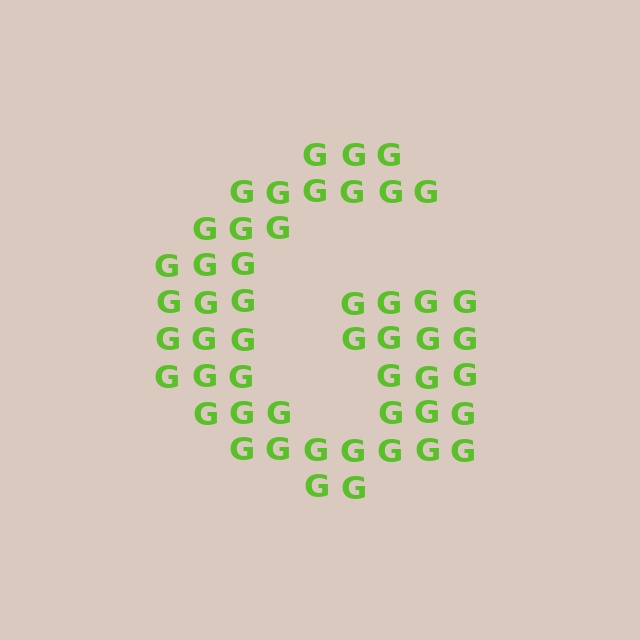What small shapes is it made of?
It is made of small letter G's.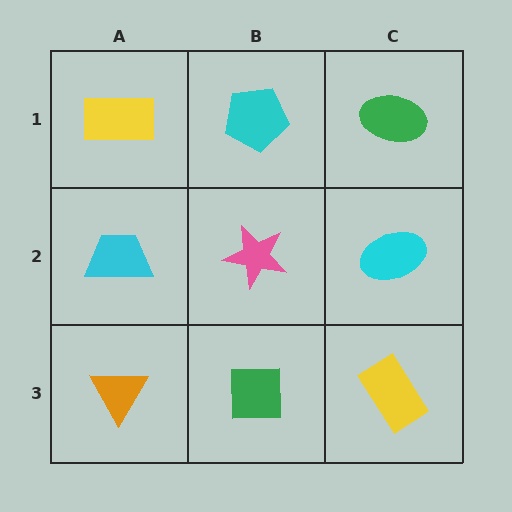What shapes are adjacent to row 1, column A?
A cyan trapezoid (row 2, column A), a cyan pentagon (row 1, column B).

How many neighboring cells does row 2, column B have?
4.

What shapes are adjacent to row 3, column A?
A cyan trapezoid (row 2, column A), a green square (row 3, column B).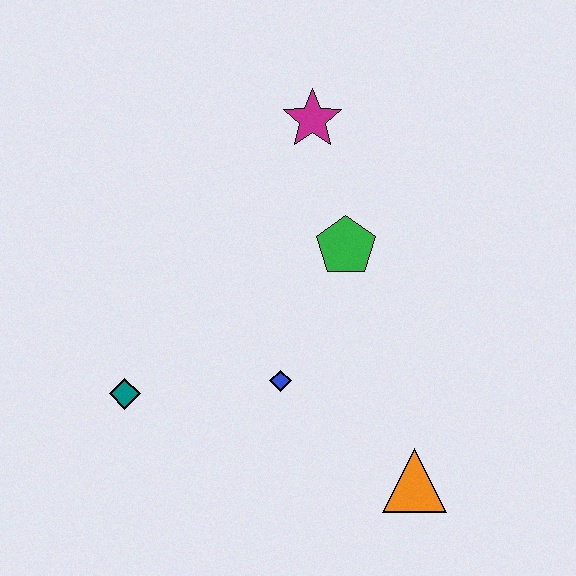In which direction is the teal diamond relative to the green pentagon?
The teal diamond is to the left of the green pentagon.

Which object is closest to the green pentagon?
The magenta star is closest to the green pentagon.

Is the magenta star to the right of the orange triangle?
No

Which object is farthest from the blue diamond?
The magenta star is farthest from the blue diamond.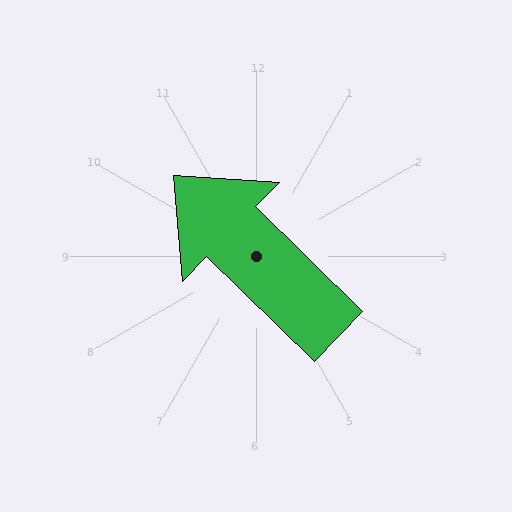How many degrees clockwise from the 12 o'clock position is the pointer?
Approximately 314 degrees.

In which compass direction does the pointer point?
Northwest.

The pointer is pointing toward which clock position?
Roughly 10 o'clock.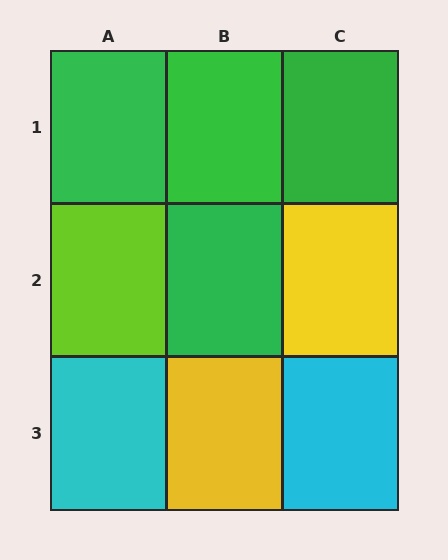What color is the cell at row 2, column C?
Yellow.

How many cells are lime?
1 cell is lime.